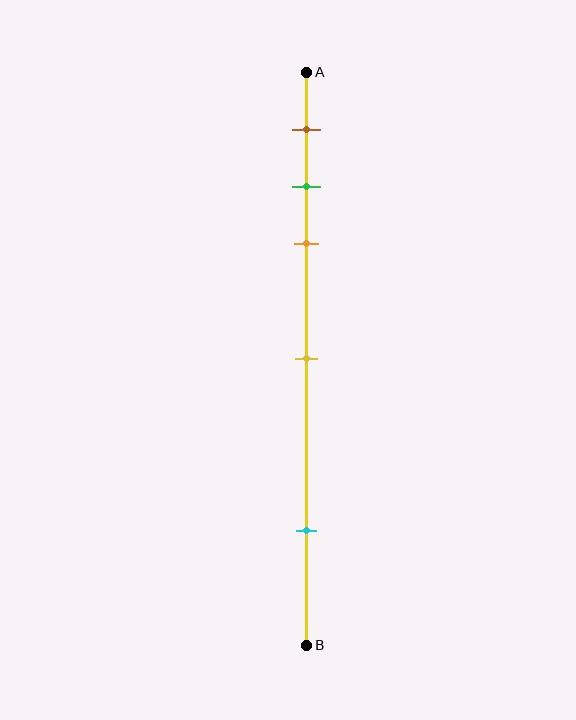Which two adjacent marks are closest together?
The green and orange marks are the closest adjacent pair.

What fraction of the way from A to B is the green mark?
The green mark is approximately 20% (0.2) of the way from A to B.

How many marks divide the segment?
There are 5 marks dividing the segment.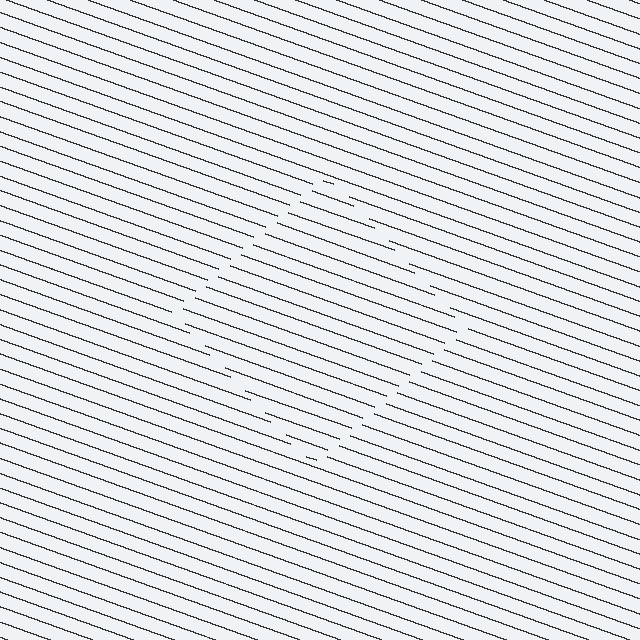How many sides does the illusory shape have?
4 sides — the line-ends trace a square.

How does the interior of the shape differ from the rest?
The interior of the shape contains the same grating, shifted by half a period — the contour is defined by the phase discontinuity where line-ends from the inner and outer gratings abut.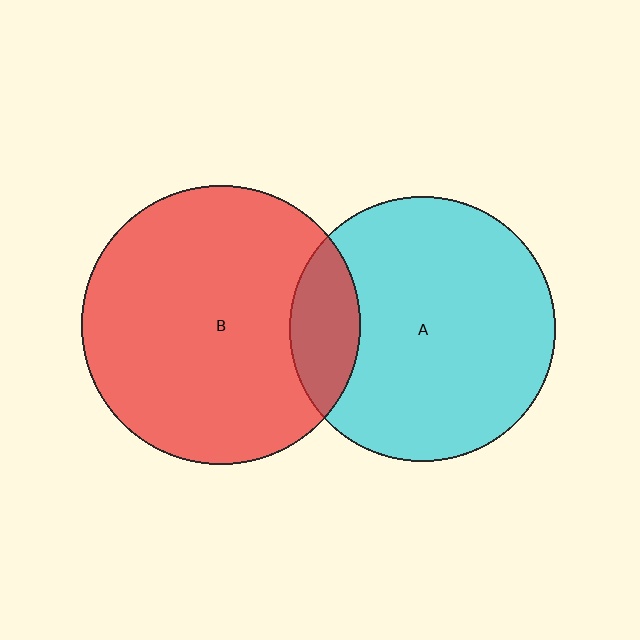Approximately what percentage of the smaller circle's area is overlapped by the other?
Approximately 15%.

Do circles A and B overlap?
Yes.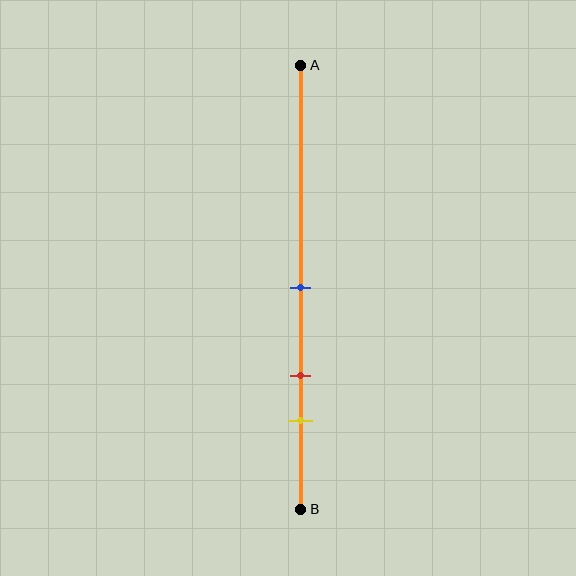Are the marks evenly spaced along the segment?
Yes, the marks are approximately evenly spaced.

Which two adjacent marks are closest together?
The red and yellow marks are the closest adjacent pair.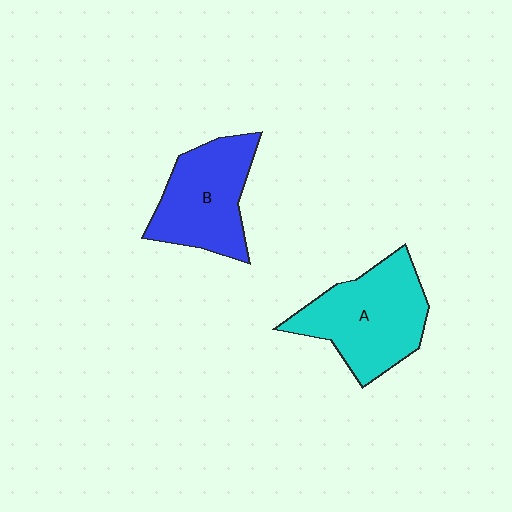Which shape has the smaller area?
Shape B (blue).